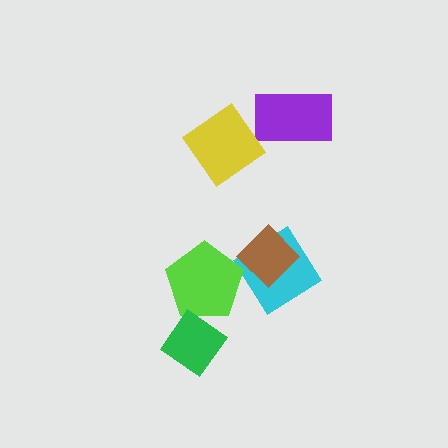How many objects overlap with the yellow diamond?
0 objects overlap with the yellow diamond.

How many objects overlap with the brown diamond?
1 object overlaps with the brown diamond.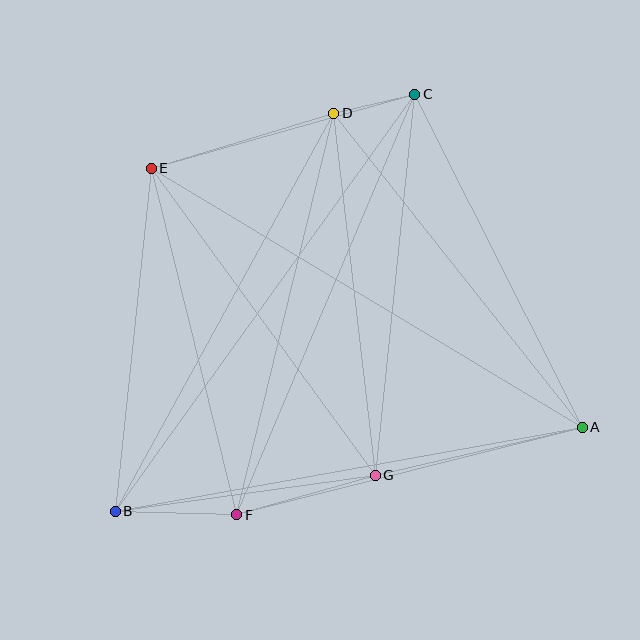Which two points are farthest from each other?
Points B and C are farthest from each other.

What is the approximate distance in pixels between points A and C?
The distance between A and C is approximately 373 pixels.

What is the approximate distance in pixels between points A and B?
The distance between A and B is approximately 475 pixels.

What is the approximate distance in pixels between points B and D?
The distance between B and D is approximately 454 pixels.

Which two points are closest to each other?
Points C and D are closest to each other.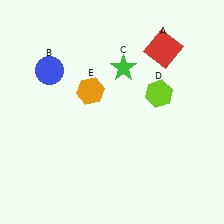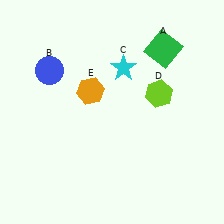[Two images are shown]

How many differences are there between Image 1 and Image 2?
There are 2 differences between the two images.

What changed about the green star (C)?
In Image 1, C is green. In Image 2, it changed to cyan.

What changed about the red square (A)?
In Image 1, A is red. In Image 2, it changed to green.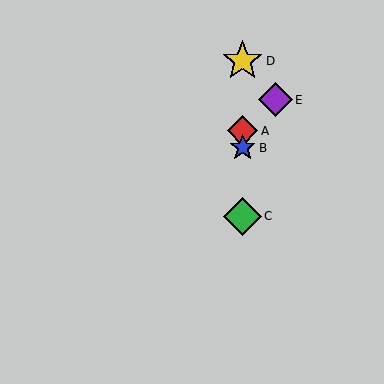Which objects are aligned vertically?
Objects A, B, C, D are aligned vertically.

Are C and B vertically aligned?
Yes, both are at x≈243.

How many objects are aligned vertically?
4 objects (A, B, C, D) are aligned vertically.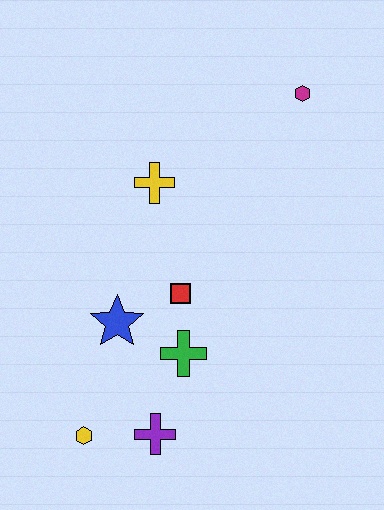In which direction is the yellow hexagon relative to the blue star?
The yellow hexagon is below the blue star.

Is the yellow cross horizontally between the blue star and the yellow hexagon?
No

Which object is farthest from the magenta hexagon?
The yellow hexagon is farthest from the magenta hexagon.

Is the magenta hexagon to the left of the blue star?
No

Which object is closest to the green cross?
The red square is closest to the green cross.